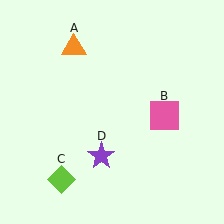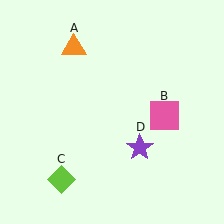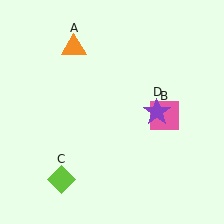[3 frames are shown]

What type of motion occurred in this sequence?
The purple star (object D) rotated counterclockwise around the center of the scene.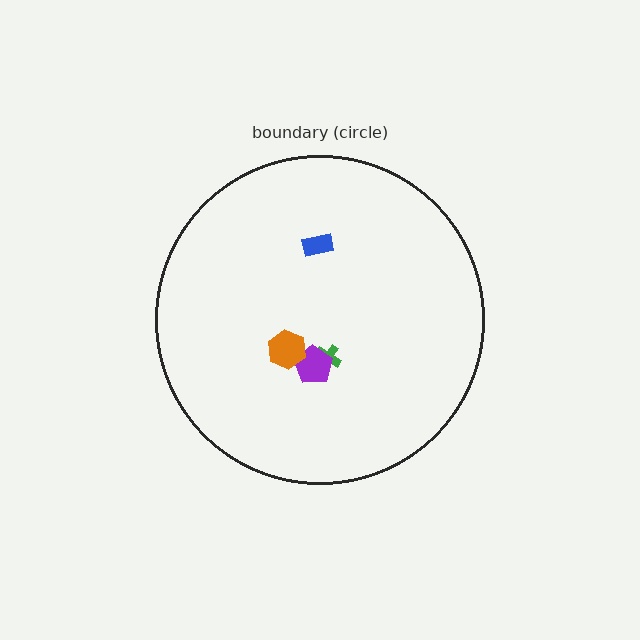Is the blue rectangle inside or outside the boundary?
Inside.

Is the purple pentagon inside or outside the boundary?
Inside.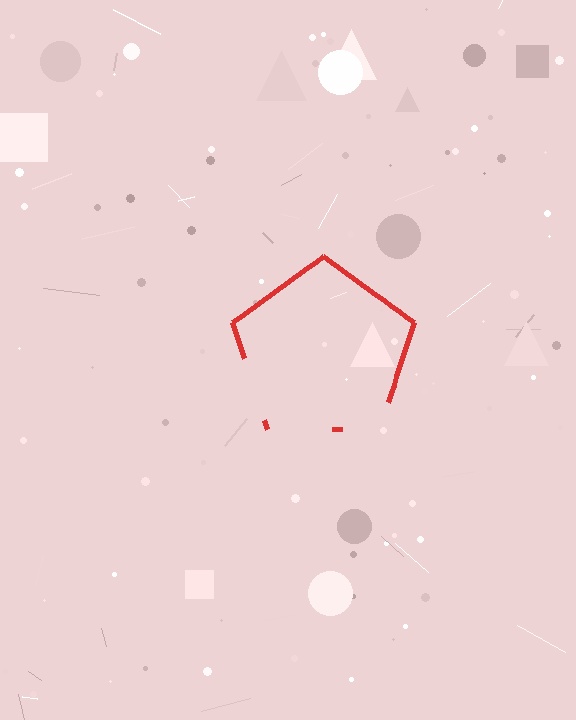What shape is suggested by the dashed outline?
The dashed outline suggests a pentagon.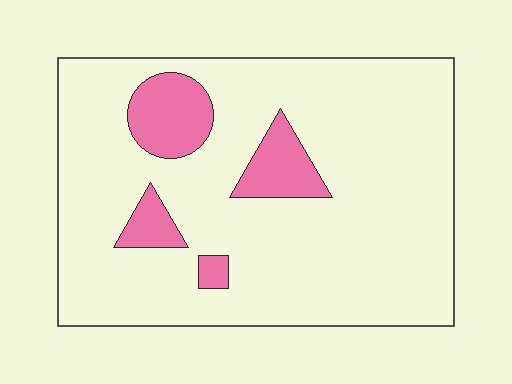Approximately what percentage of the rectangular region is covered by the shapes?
Approximately 15%.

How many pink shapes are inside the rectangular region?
4.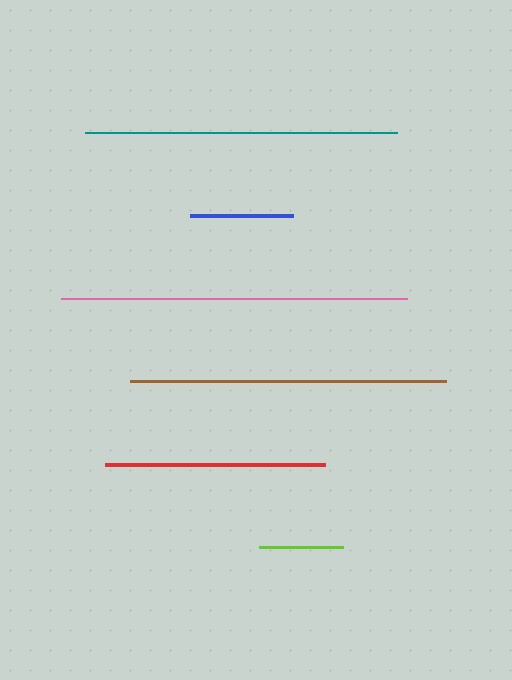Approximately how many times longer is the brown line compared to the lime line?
The brown line is approximately 3.8 times the length of the lime line.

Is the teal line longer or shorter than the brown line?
The brown line is longer than the teal line.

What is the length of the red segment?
The red segment is approximately 220 pixels long.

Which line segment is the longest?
The pink line is the longest at approximately 346 pixels.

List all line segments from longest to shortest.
From longest to shortest: pink, brown, teal, red, blue, lime.